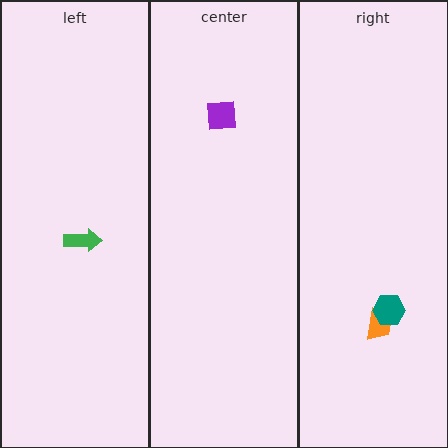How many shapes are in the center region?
1.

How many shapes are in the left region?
1.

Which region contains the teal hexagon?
The right region.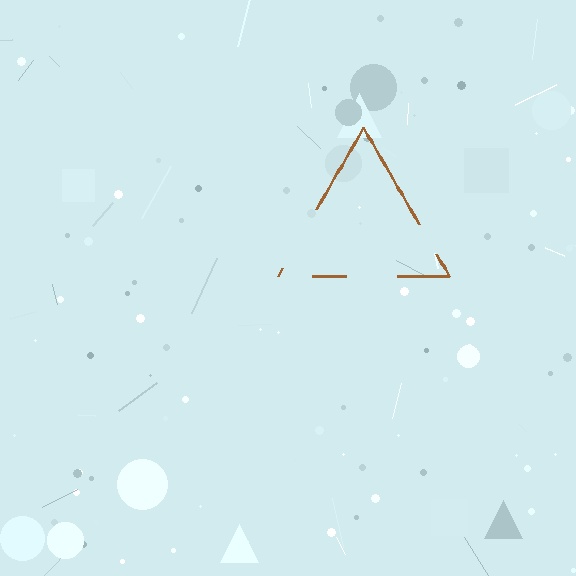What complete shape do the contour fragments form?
The contour fragments form a triangle.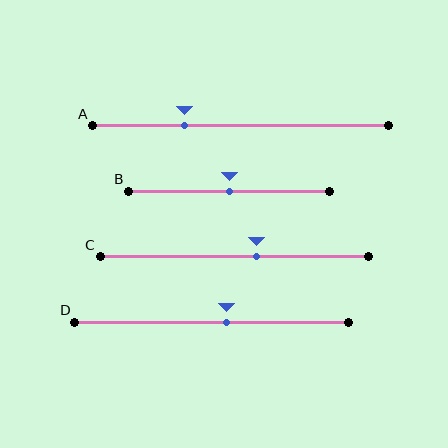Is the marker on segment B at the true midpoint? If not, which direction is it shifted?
Yes, the marker on segment B is at the true midpoint.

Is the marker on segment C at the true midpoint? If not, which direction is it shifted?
No, the marker on segment C is shifted to the right by about 8% of the segment length.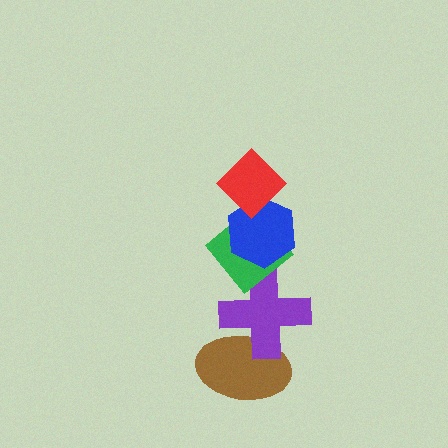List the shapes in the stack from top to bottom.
From top to bottom: the red diamond, the blue hexagon, the green diamond, the purple cross, the brown ellipse.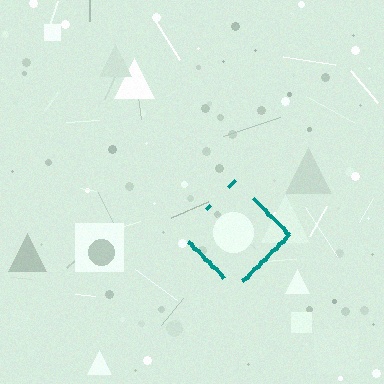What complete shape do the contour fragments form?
The contour fragments form a diamond.